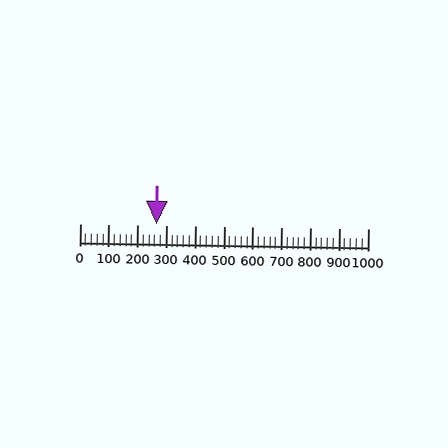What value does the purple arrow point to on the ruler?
The purple arrow points to approximately 266.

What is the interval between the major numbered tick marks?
The major tick marks are spaced 100 units apart.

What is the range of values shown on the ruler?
The ruler shows values from 0 to 1000.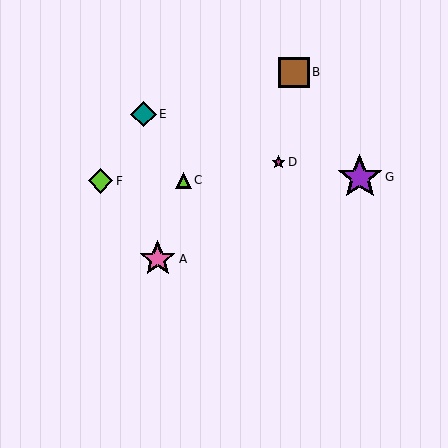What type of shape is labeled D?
Shape D is a magenta star.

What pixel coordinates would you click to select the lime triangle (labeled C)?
Click at (183, 180) to select the lime triangle C.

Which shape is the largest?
The purple star (labeled G) is the largest.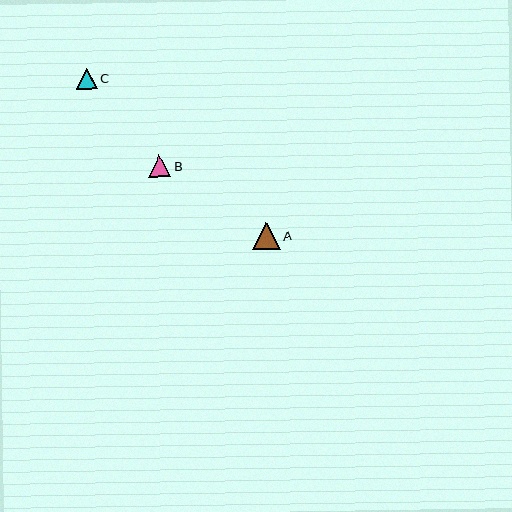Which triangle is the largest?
Triangle A is the largest with a size of approximately 28 pixels.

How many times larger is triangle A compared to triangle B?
Triangle A is approximately 1.3 times the size of triangle B.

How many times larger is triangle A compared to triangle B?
Triangle A is approximately 1.3 times the size of triangle B.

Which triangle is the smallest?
Triangle C is the smallest with a size of approximately 21 pixels.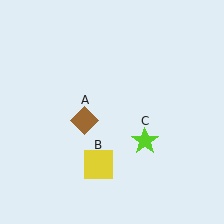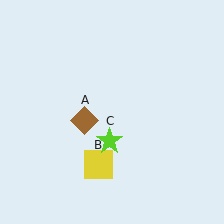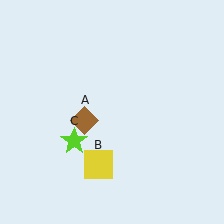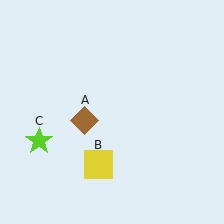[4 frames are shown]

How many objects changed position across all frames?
1 object changed position: lime star (object C).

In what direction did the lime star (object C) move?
The lime star (object C) moved left.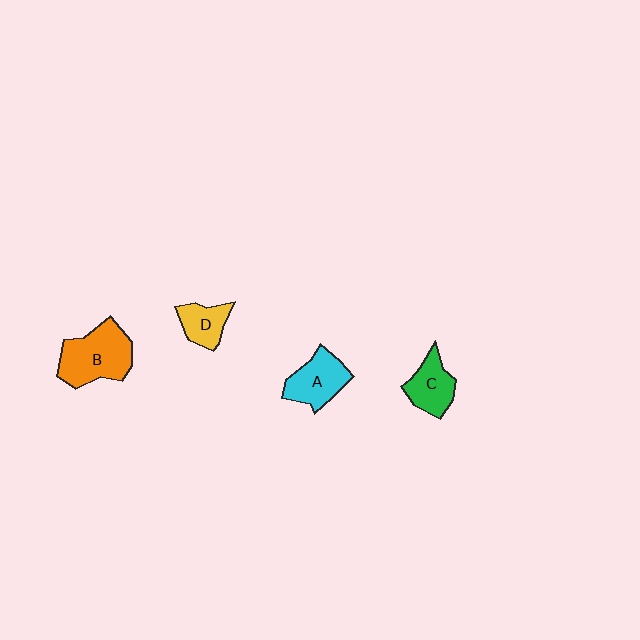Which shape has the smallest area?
Shape D (yellow).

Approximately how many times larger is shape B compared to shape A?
Approximately 1.4 times.